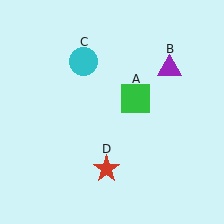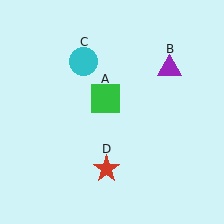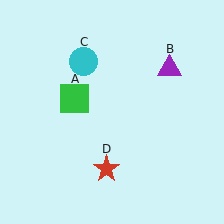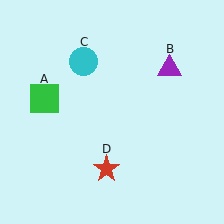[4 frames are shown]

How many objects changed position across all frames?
1 object changed position: green square (object A).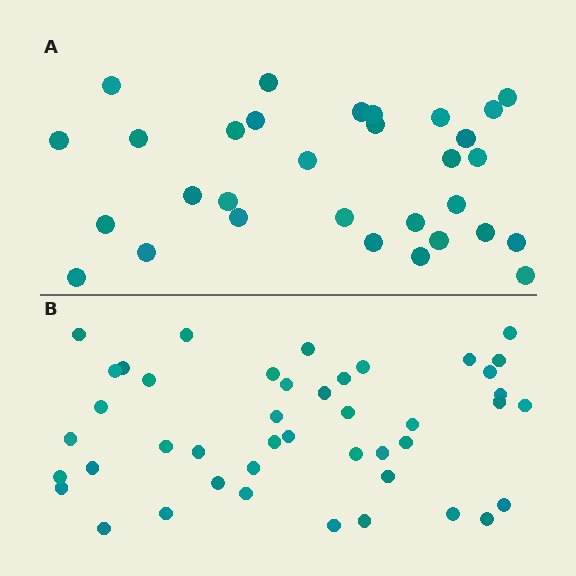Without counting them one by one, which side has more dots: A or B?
Region B (the bottom region) has more dots.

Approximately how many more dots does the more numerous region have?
Region B has approximately 15 more dots than region A.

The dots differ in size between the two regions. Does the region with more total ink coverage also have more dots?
No. Region A has more total ink coverage because its dots are larger, but region B actually contains more individual dots. Total area can be misleading — the number of items is what matters here.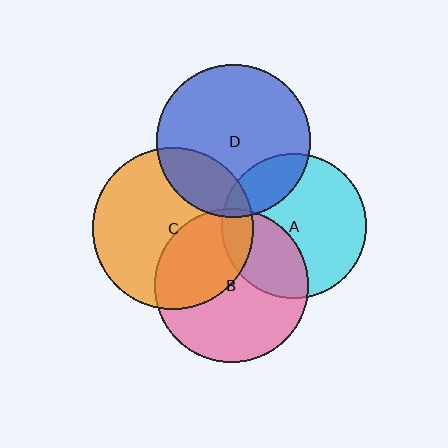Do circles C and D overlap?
Yes.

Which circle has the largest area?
Circle C (orange).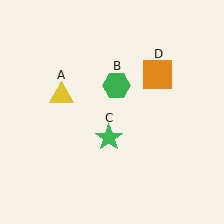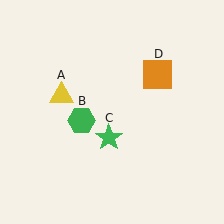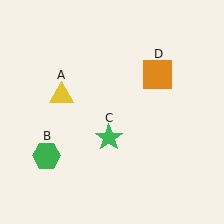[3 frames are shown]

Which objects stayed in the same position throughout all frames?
Yellow triangle (object A) and green star (object C) and orange square (object D) remained stationary.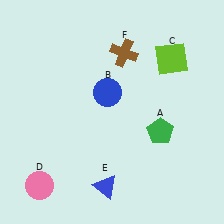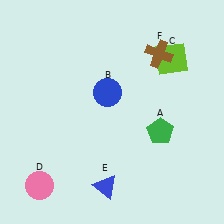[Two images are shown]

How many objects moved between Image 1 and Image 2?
1 object moved between the two images.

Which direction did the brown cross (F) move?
The brown cross (F) moved right.